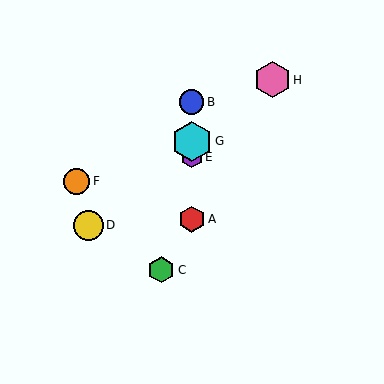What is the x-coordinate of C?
Object C is at x≈161.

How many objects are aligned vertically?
4 objects (A, B, E, G) are aligned vertically.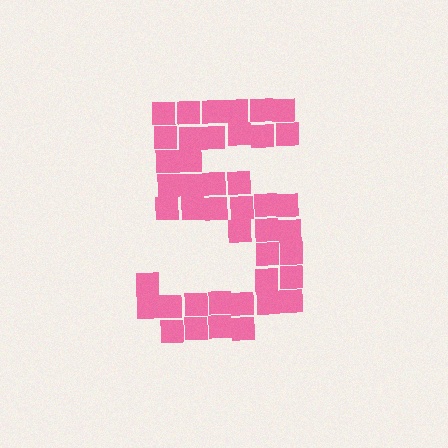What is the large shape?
The large shape is the digit 5.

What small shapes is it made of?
It is made of small squares.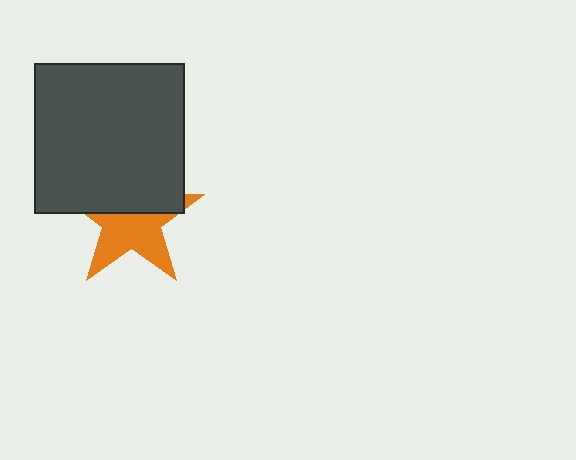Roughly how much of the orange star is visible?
About half of it is visible (roughly 54%).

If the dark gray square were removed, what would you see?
You would see the complete orange star.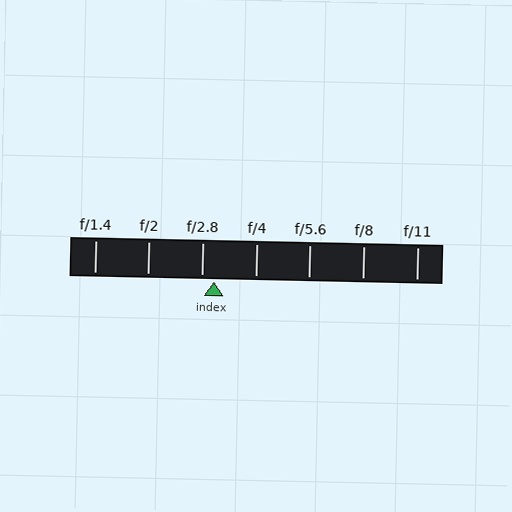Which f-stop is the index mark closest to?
The index mark is closest to f/2.8.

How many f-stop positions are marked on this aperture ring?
There are 7 f-stop positions marked.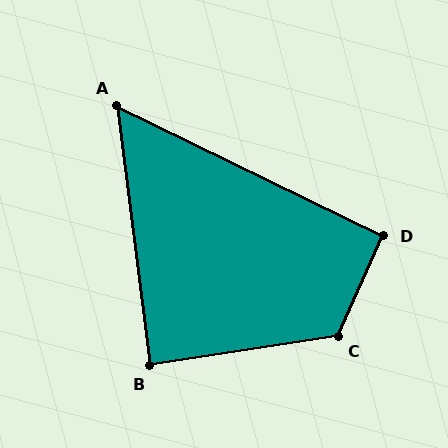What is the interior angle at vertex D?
Approximately 92 degrees (approximately right).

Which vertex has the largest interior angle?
C, at approximately 123 degrees.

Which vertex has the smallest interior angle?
A, at approximately 57 degrees.